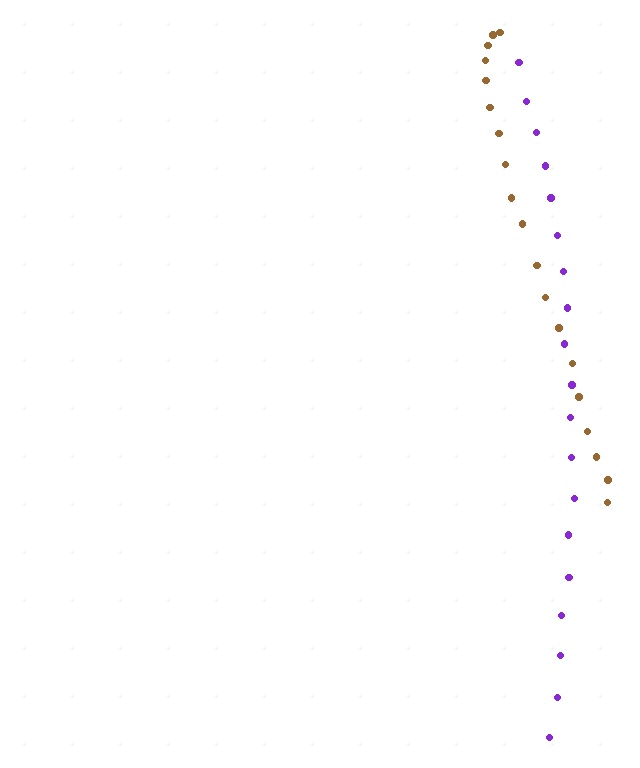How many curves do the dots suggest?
There are 2 distinct paths.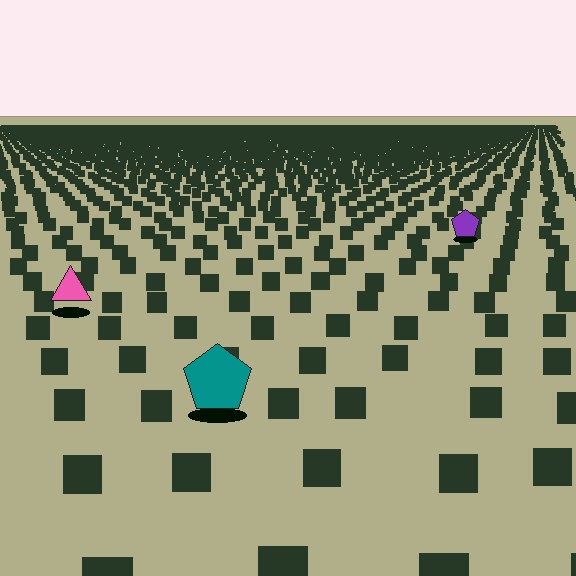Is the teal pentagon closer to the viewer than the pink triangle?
Yes. The teal pentagon is closer — you can tell from the texture gradient: the ground texture is coarser near it.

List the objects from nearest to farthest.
From nearest to farthest: the teal pentagon, the pink triangle, the purple pentagon.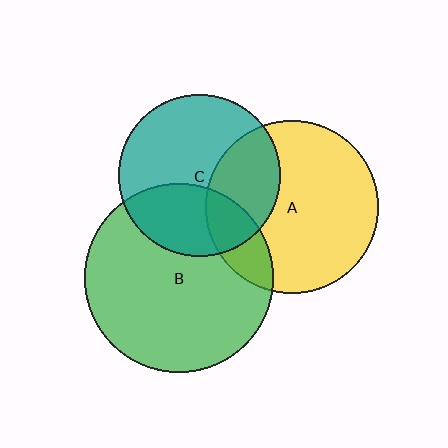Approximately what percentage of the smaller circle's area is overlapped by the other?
Approximately 30%.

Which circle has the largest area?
Circle B (green).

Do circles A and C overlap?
Yes.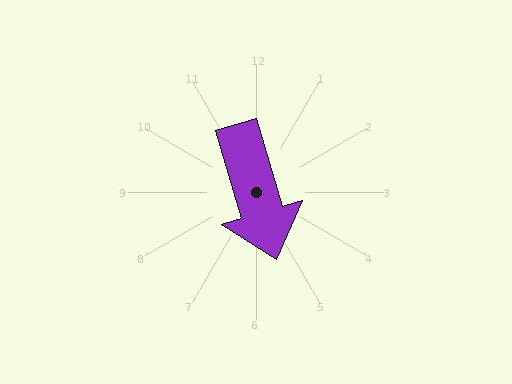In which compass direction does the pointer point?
South.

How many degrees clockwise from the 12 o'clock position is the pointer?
Approximately 163 degrees.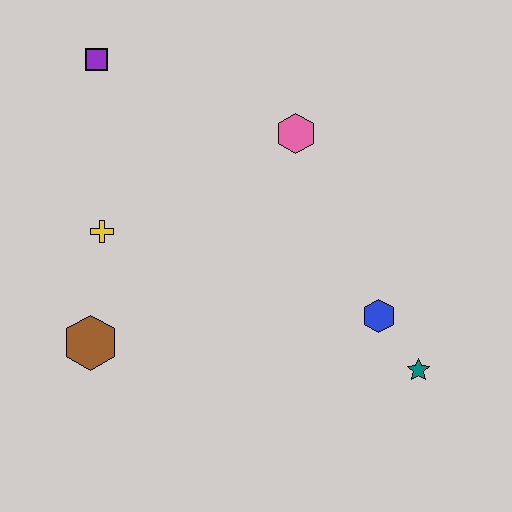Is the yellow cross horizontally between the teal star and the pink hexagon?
No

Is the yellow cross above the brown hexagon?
Yes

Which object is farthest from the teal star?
The purple square is farthest from the teal star.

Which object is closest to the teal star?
The blue hexagon is closest to the teal star.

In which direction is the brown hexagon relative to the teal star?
The brown hexagon is to the left of the teal star.